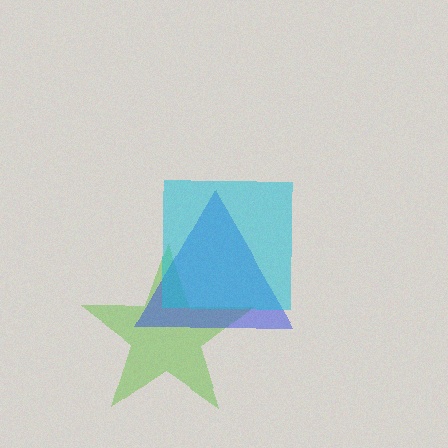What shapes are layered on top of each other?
The layered shapes are: a lime star, a blue triangle, a cyan square.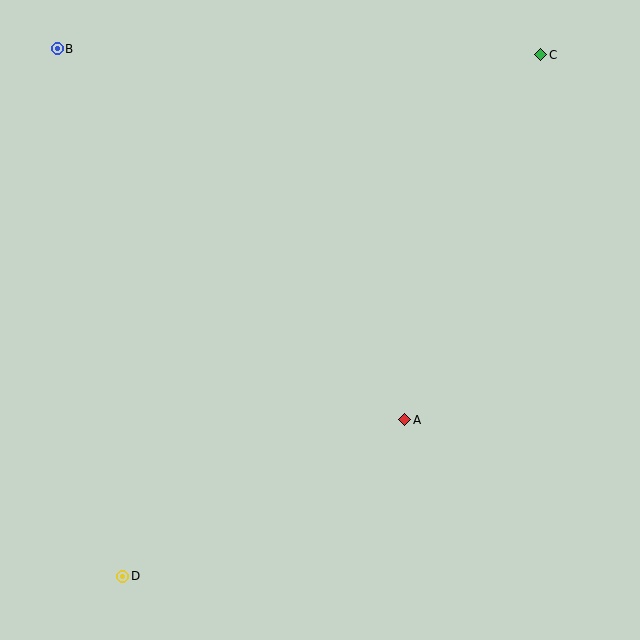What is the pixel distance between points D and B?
The distance between D and B is 531 pixels.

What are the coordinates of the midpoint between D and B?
The midpoint between D and B is at (90, 312).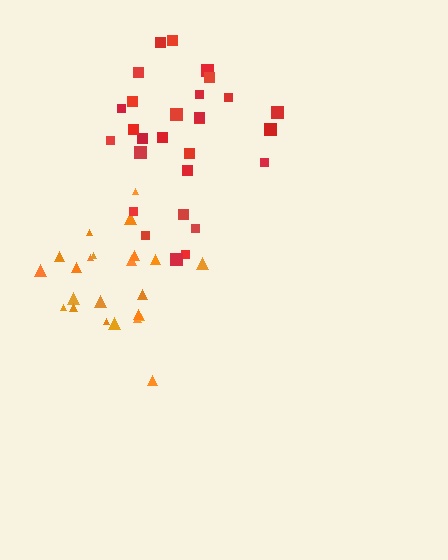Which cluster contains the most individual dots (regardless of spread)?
Red (29).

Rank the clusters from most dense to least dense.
orange, red.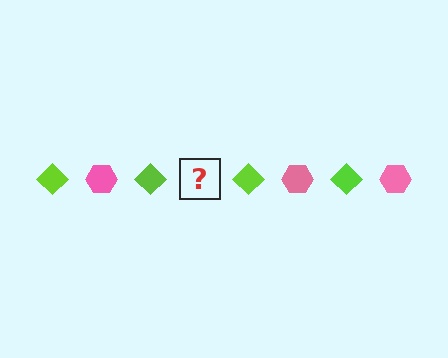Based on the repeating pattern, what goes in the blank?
The blank should be a pink hexagon.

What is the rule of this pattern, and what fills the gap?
The rule is that the pattern alternates between lime diamond and pink hexagon. The gap should be filled with a pink hexagon.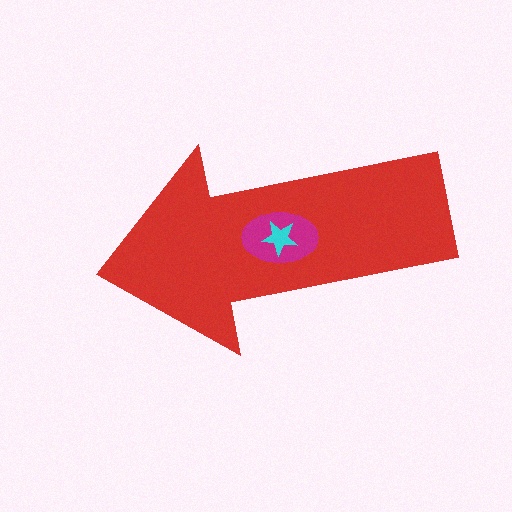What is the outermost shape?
The red arrow.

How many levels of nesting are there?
3.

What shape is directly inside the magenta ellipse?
The cyan star.